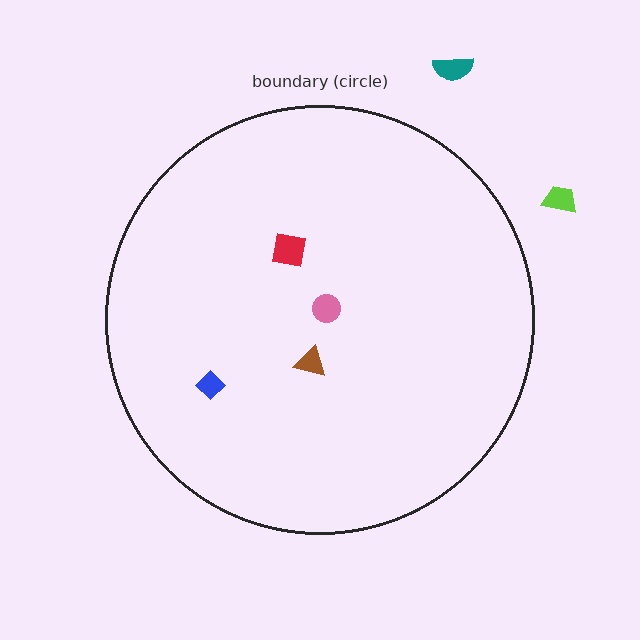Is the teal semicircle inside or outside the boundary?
Outside.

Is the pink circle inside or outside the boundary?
Inside.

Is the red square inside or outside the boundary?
Inside.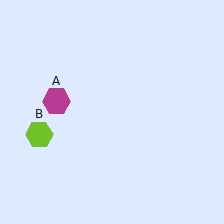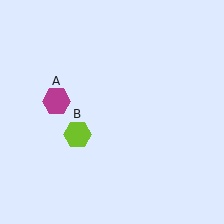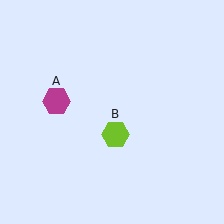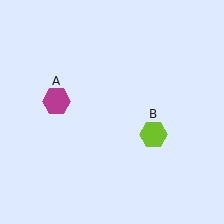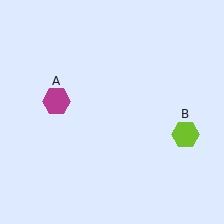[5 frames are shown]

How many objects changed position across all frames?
1 object changed position: lime hexagon (object B).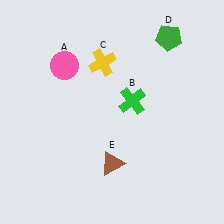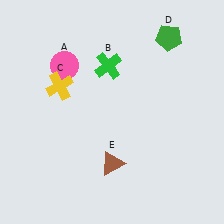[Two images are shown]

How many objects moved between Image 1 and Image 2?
2 objects moved between the two images.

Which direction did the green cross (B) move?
The green cross (B) moved up.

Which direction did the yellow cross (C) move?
The yellow cross (C) moved left.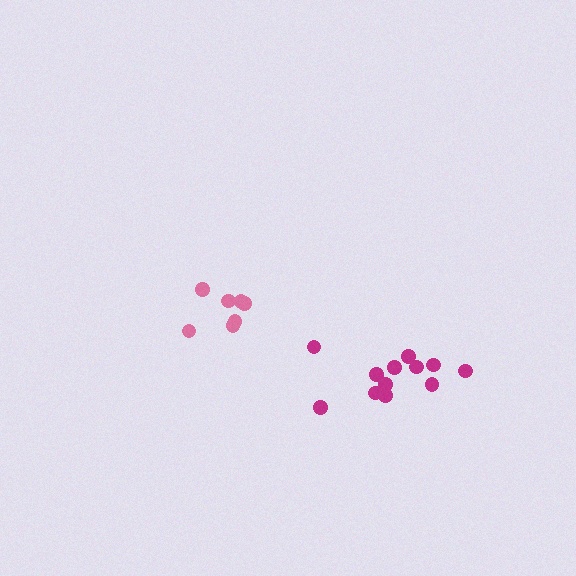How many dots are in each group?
Group 1: 7 dots, Group 2: 12 dots (19 total).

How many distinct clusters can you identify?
There are 2 distinct clusters.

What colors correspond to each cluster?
The clusters are colored: pink, magenta.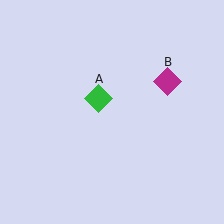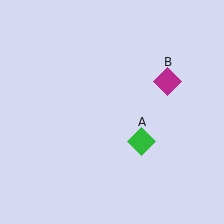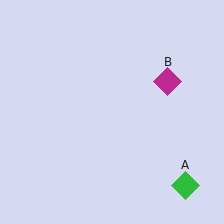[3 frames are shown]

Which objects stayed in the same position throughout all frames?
Magenta diamond (object B) remained stationary.